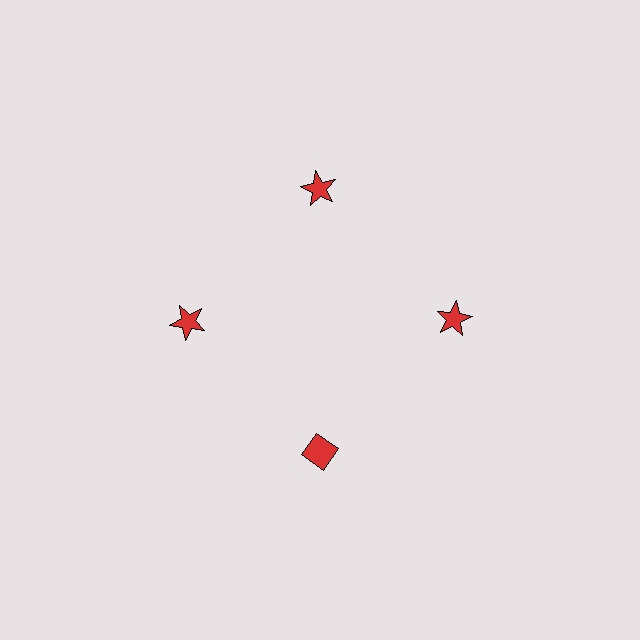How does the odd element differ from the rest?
It has a different shape: diamond instead of star.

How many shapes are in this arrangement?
There are 4 shapes arranged in a ring pattern.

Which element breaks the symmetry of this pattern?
The red diamond at roughly the 6 o'clock position breaks the symmetry. All other shapes are red stars.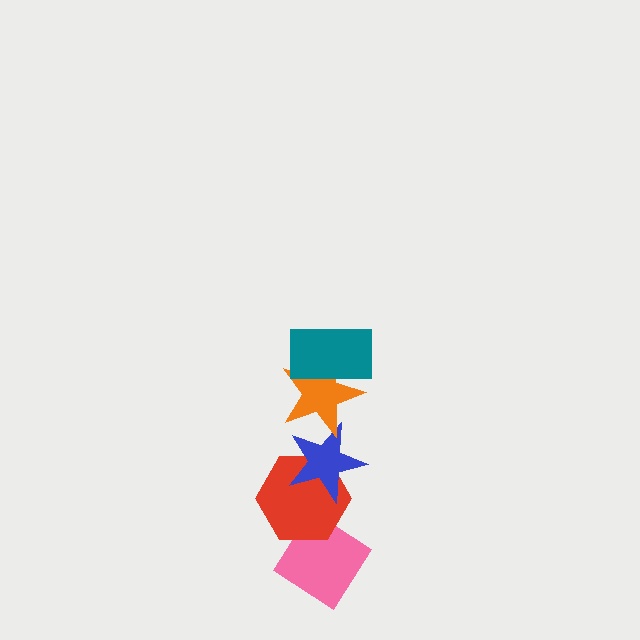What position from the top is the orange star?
The orange star is 2nd from the top.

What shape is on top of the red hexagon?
The blue star is on top of the red hexagon.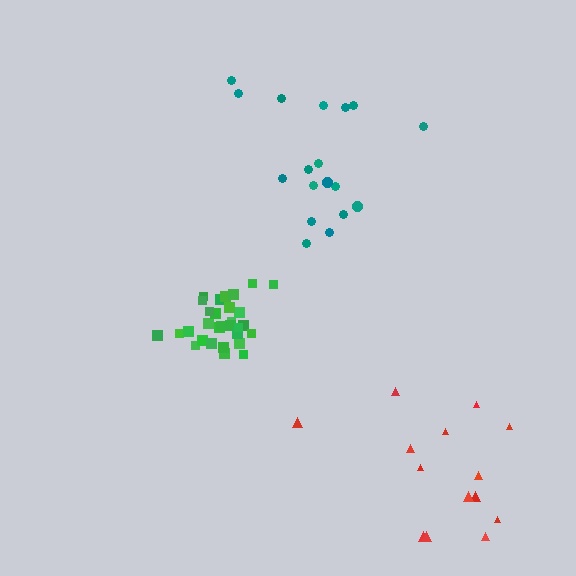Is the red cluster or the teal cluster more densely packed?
Teal.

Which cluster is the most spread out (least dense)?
Red.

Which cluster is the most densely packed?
Green.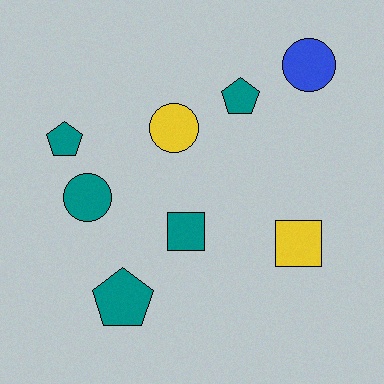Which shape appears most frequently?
Circle, with 3 objects.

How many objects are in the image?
There are 8 objects.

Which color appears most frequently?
Teal, with 5 objects.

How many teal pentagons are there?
There are 3 teal pentagons.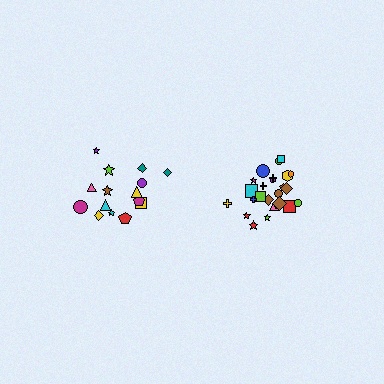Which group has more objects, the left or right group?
The right group.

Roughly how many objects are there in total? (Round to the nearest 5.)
Roughly 40 objects in total.